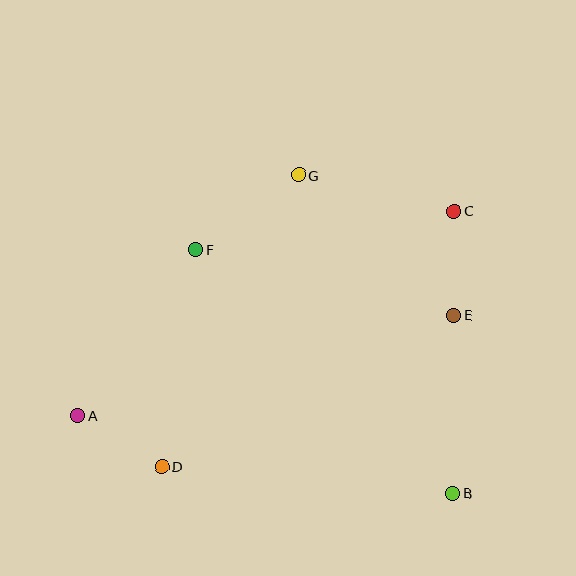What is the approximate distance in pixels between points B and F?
The distance between B and F is approximately 354 pixels.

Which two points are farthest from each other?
Points A and C are farthest from each other.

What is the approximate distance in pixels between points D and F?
The distance between D and F is approximately 220 pixels.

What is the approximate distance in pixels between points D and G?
The distance between D and G is approximately 322 pixels.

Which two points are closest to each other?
Points A and D are closest to each other.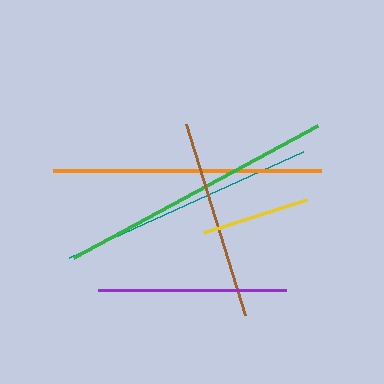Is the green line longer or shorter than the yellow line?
The green line is longer than the yellow line.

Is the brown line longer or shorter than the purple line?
The brown line is longer than the purple line.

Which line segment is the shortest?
The yellow line is the shortest at approximately 108 pixels.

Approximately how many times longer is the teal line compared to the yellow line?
The teal line is approximately 2.4 times the length of the yellow line.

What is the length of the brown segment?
The brown segment is approximately 200 pixels long.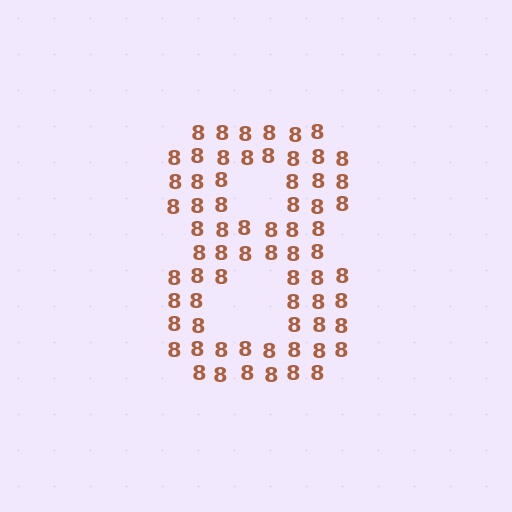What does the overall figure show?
The overall figure shows the digit 8.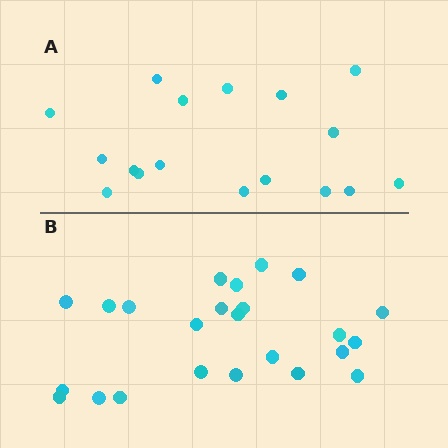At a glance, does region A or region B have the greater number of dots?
Region B (the bottom region) has more dots.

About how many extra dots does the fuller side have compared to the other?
Region B has roughly 8 or so more dots than region A.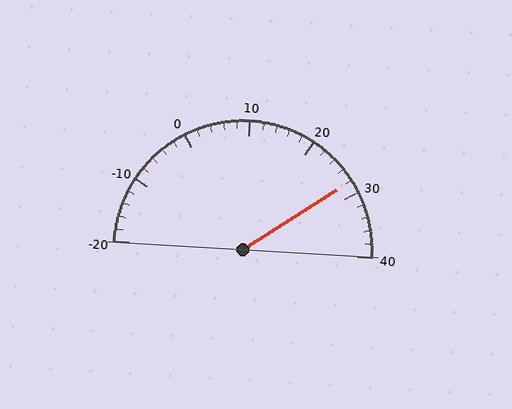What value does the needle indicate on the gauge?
The needle indicates approximately 28.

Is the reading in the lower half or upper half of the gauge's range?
The reading is in the upper half of the range (-20 to 40).